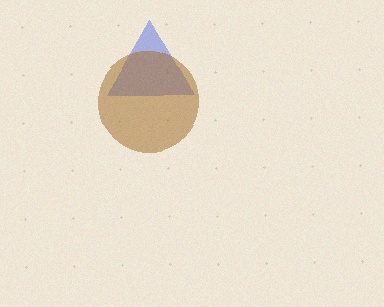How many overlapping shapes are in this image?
There are 2 overlapping shapes in the image.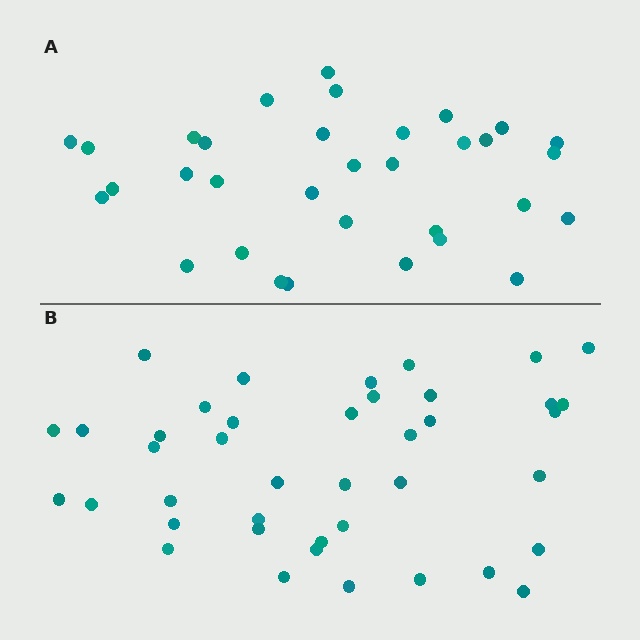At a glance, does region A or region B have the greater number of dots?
Region B (the bottom region) has more dots.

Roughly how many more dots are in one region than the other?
Region B has roughly 8 or so more dots than region A.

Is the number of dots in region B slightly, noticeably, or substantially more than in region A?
Region B has only slightly more — the two regions are fairly close. The ratio is roughly 1.2 to 1.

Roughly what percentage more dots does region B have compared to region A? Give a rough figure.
About 25% more.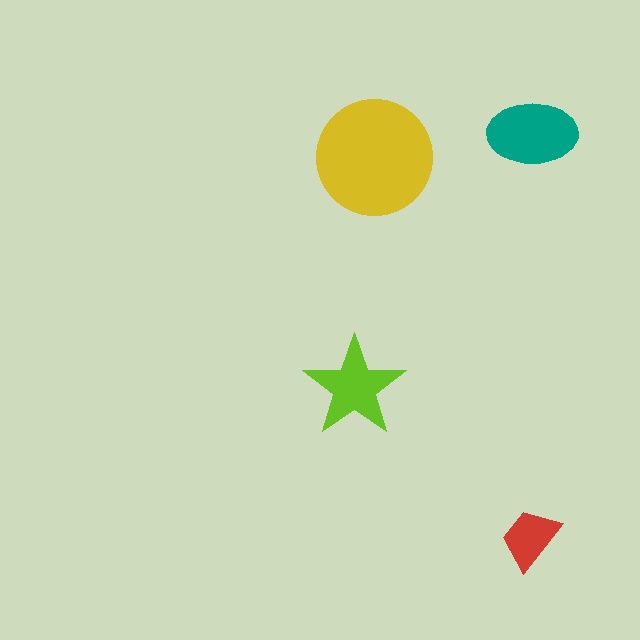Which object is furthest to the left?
The lime star is leftmost.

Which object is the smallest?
The red trapezoid.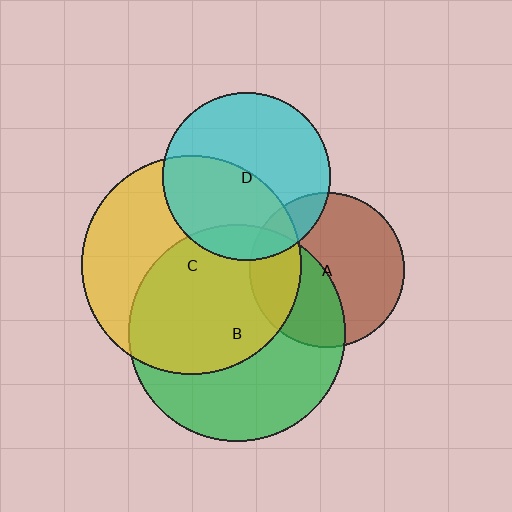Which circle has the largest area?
Circle C (yellow).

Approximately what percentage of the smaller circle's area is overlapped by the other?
Approximately 10%.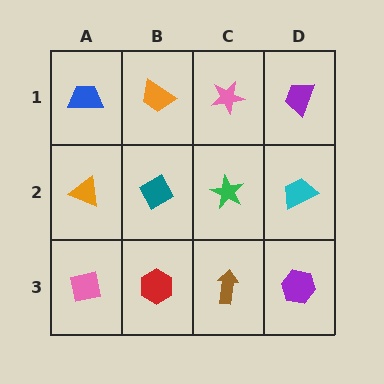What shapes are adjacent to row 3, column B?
A teal diamond (row 2, column B), a pink square (row 3, column A), a brown arrow (row 3, column C).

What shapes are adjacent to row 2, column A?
A blue trapezoid (row 1, column A), a pink square (row 3, column A), a teal diamond (row 2, column B).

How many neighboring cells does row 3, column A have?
2.